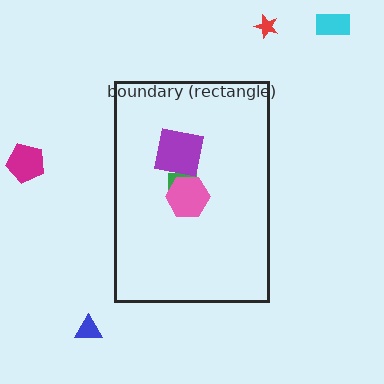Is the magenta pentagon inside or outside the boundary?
Outside.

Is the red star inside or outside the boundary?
Outside.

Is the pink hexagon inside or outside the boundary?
Inside.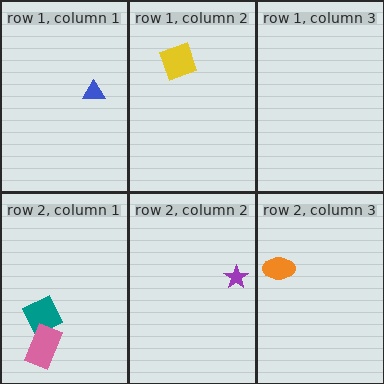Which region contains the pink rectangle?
The row 2, column 1 region.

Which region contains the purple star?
The row 2, column 2 region.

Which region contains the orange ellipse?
The row 2, column 3 region.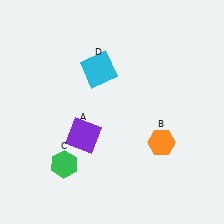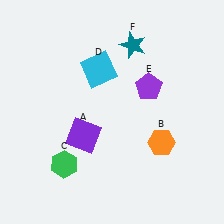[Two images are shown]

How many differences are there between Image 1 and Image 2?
There are 2 differences between the two images.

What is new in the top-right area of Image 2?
A teal star (F) was added in the top-right area of Image 2.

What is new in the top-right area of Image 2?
A purple pentagon (E) was added in the top-right area of Image 2.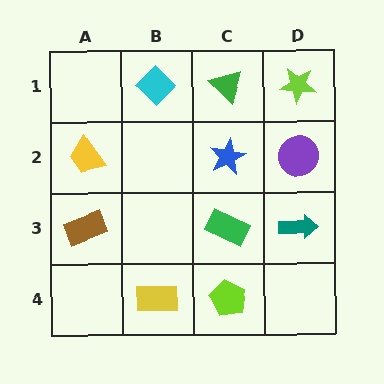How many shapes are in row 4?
2 shapes.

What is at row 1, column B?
A cyan diamond.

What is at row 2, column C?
A blue star.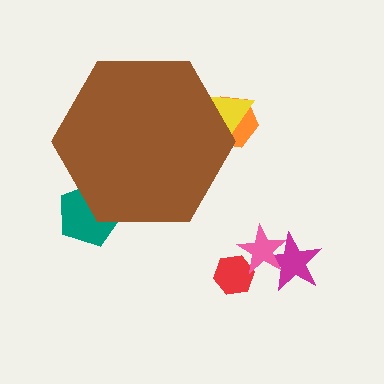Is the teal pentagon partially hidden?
Yes, the teal pentagon is partially hidden behind the brown hexagon.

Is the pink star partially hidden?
No, the pink star is fully visible.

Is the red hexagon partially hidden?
No, the red hexagon is fully visible.